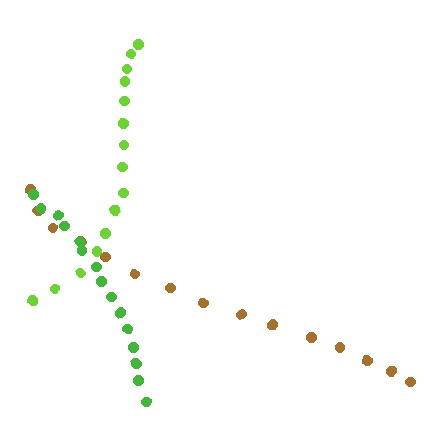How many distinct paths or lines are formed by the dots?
There are 3 distinct paths.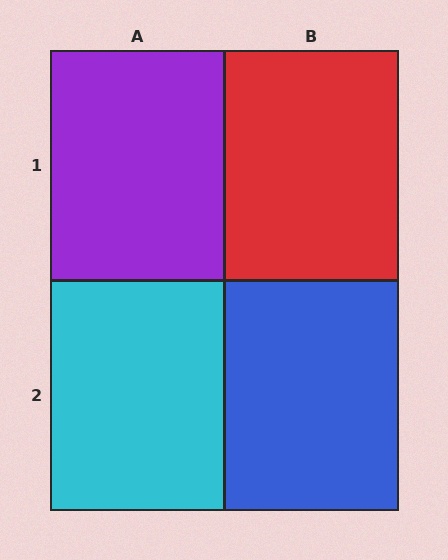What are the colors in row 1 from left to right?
Purple, red.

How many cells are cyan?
1 cell is cyan.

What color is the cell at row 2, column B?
Blue.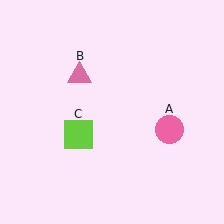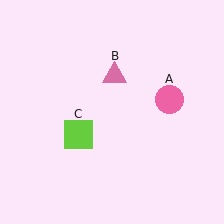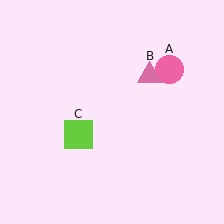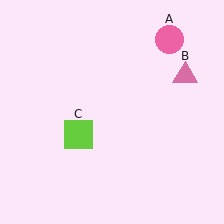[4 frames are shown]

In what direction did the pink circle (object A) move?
The pink circle (object A) moved up.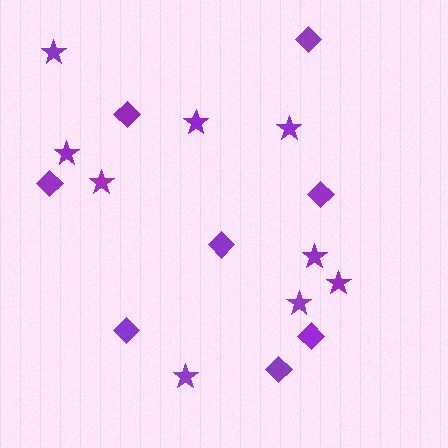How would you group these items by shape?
There are 2 groups: one group of diamonds (8) and one group of stars (9).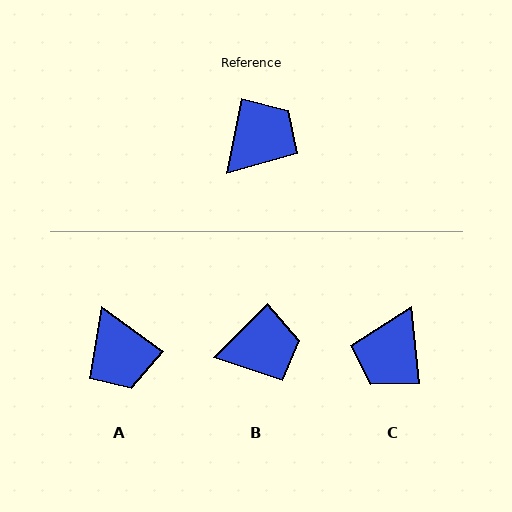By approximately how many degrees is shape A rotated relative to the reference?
Approximately 115 degrees clockwise.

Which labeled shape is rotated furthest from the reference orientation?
C, about 163 degrees away.